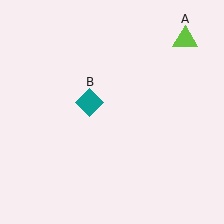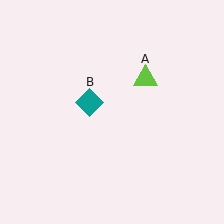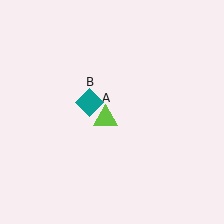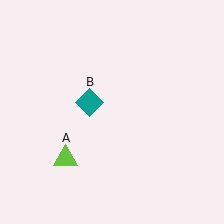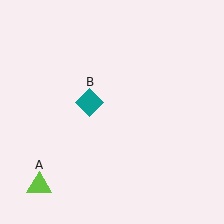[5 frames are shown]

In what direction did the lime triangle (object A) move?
The lime triangle (object A) moved down and to the left.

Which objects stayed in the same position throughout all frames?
Teal diamond (object B) remained stationary.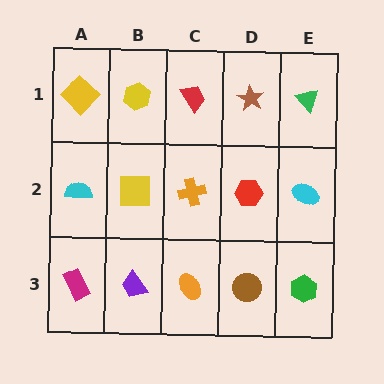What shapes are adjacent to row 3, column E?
A cyan ellipse (row 2, column E), a brown circle (row 3, column D).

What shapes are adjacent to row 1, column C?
An orange cross (row 2, column C), a yellow hexagon (row 1, column B), a brown star (row 1, column D).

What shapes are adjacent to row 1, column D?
A red hexagon (row 2, column D), a red trapezoid (row 1, column C), a green triangle (row 1, column E).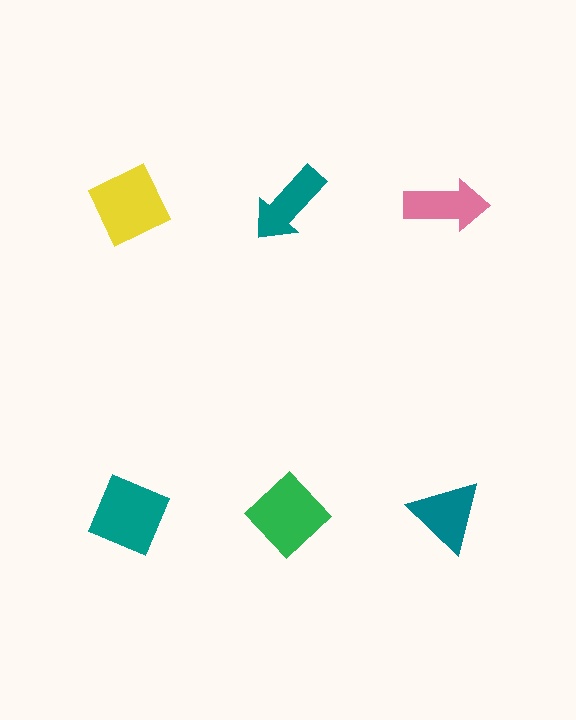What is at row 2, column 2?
A green diamond.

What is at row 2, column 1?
A teal diamond.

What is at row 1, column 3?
A pink arrow.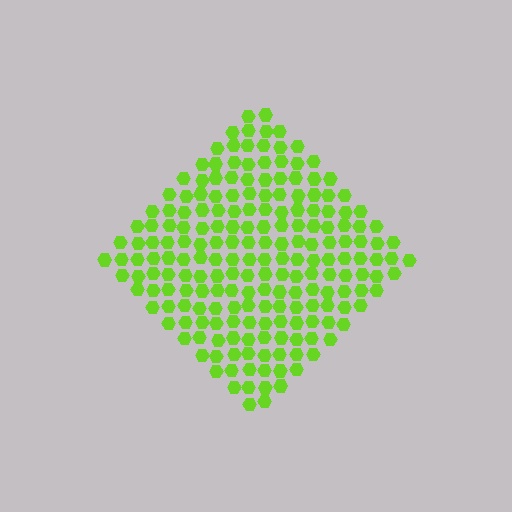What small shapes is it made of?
It is made of small hexagons.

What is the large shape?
The large shape is a diamond.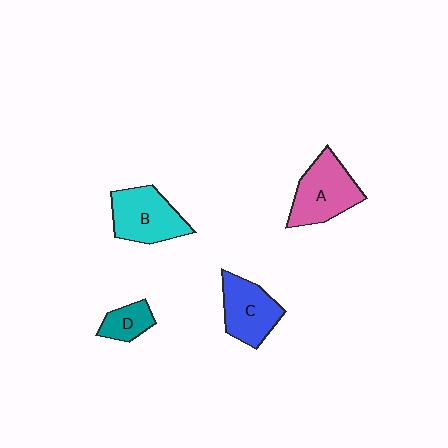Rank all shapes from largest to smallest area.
From largest to smallest: A (pink), B (cyan), C (blue), D (teal).